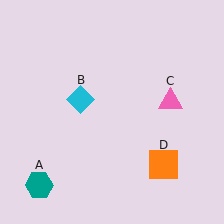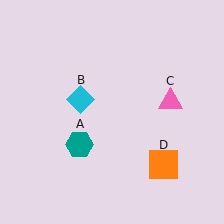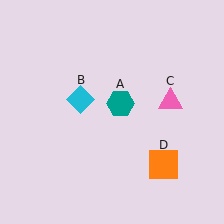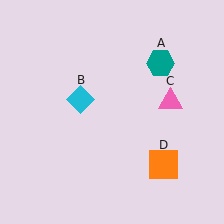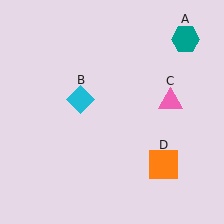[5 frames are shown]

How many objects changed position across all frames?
1 object changed position: teal hexagon (object A).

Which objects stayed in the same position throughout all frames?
Cyan diamond (object B) and pink triangle (object C) and orange square (object D) remained stationary.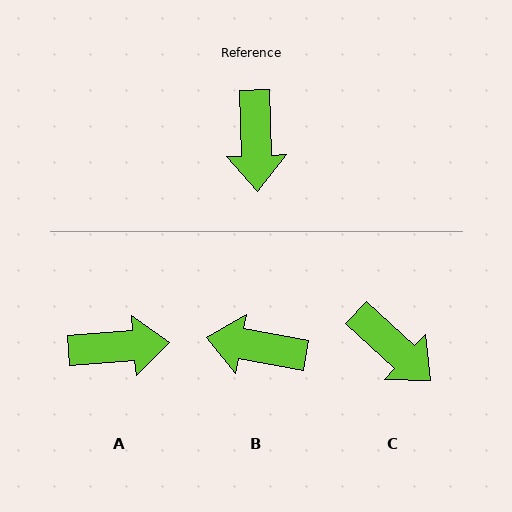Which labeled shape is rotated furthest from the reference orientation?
B, about 102 degrees away.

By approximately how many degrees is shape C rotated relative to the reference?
Approximately 46 degrees counter-clockwise.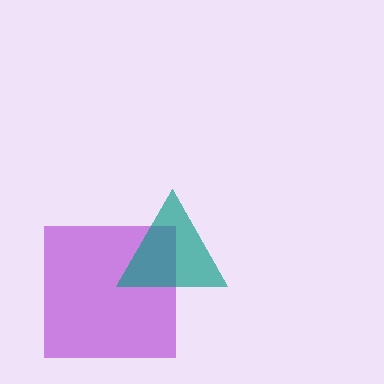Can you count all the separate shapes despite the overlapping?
Yes, there are 2 separate shapes.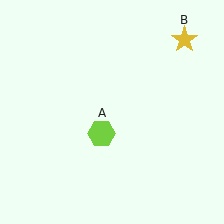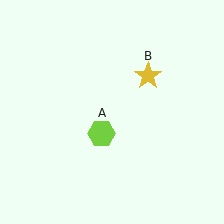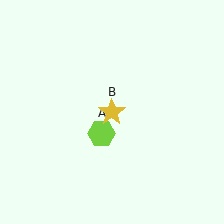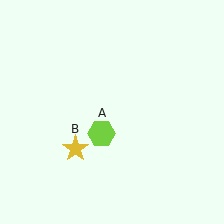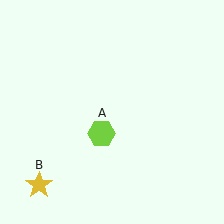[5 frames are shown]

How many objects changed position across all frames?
1 object changed position: yellow star (object B).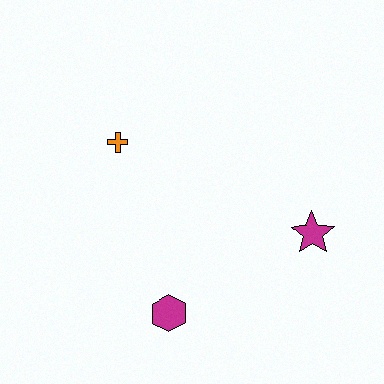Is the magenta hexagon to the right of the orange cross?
Yes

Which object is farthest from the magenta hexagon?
The orange cross is farthest from the magenta hexagon.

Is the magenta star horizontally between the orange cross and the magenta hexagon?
No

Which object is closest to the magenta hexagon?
The magenta star is closest to the magenta hexagon.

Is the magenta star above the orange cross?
No